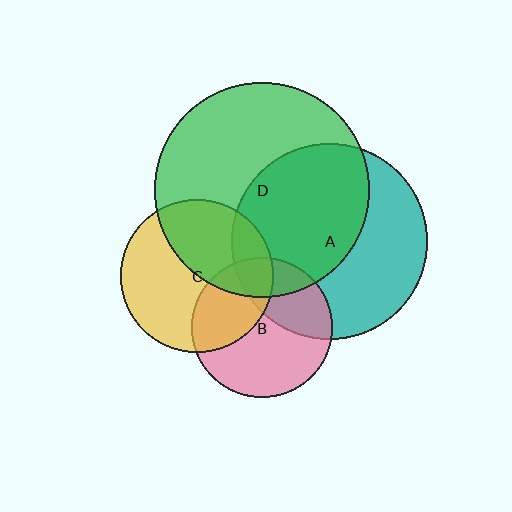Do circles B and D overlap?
Yes.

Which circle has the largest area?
Circle D (green).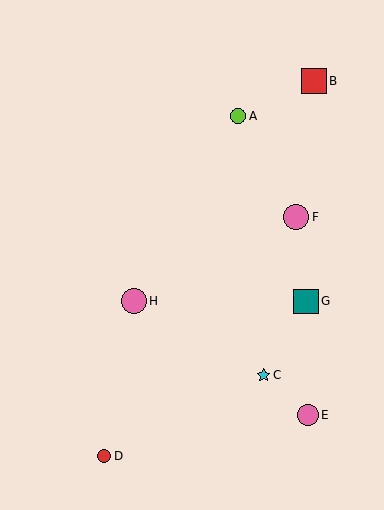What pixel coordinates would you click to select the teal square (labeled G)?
Click at (306, 301) to select the teal square G.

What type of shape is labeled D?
Shape D is a red circle.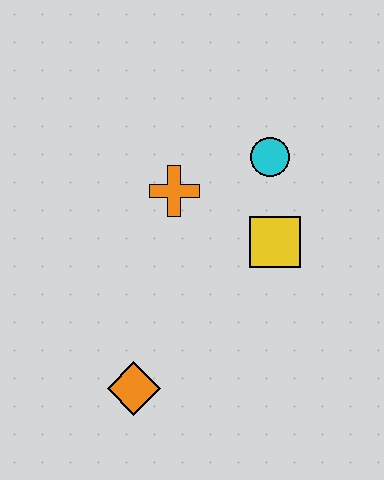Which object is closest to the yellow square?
The cyan circle is closest to the yellow square.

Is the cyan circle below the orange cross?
No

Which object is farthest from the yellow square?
The orange diamond is farthest from the yellow square.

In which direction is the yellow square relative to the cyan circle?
The yellow square is below the cyan circle.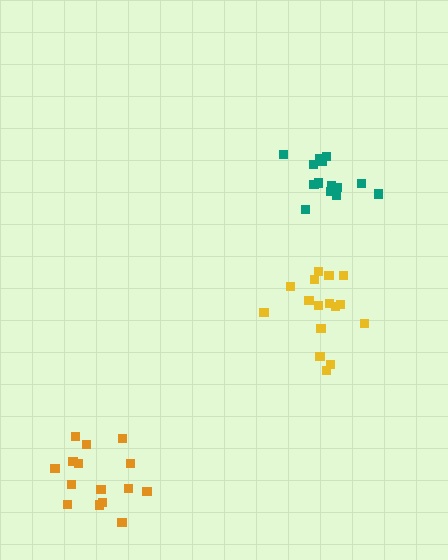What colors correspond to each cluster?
The clusters are colored: teal, orange, yellow.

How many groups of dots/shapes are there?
There are 3 groups.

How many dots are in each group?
Group 1: 14 dots, Group 2: 15 dots, Group 3: 16 dots (45 total).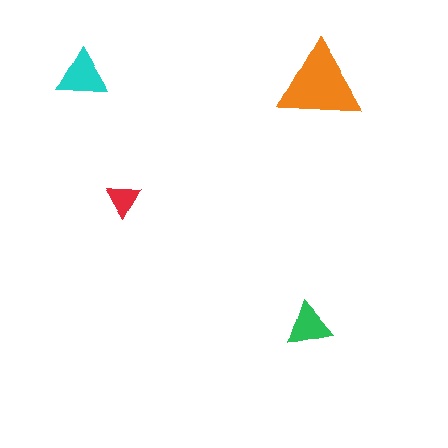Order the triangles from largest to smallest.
the orange one, the cyan one, the green one, the red one.